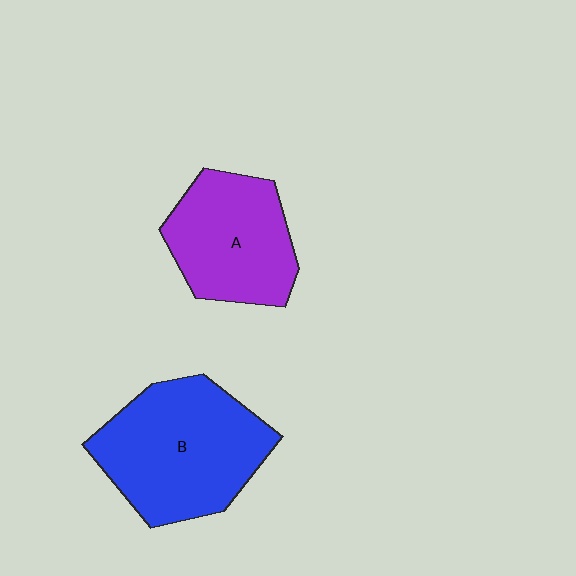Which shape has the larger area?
Shape B (blue).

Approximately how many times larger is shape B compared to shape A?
Approximately 1.3 times.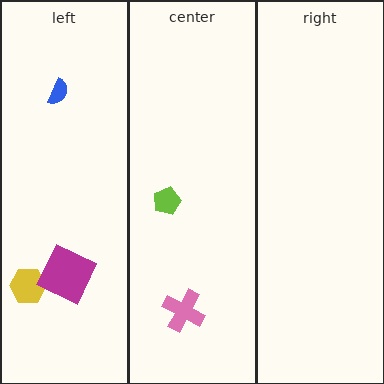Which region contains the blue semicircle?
The left region.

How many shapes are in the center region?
2.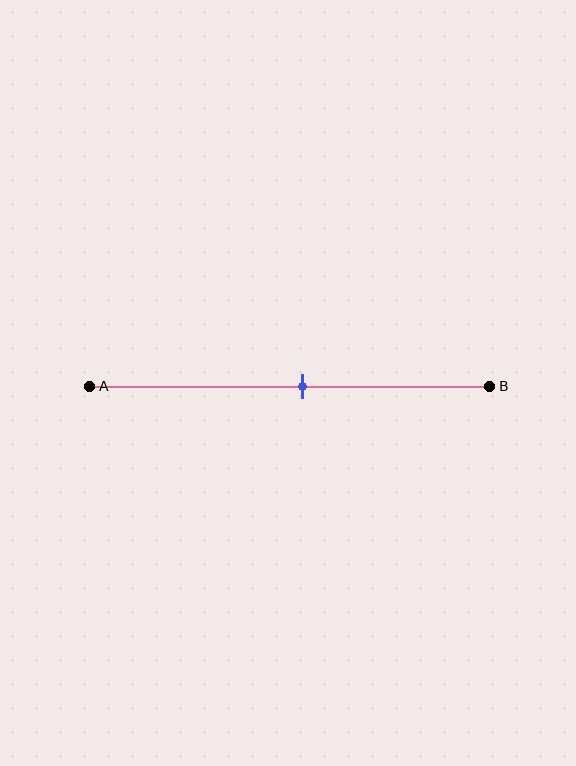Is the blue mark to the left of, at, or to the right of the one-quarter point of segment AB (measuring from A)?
The blue mark is to the right of the one-quarter point of segment AB.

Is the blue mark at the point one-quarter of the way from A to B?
No, the mark is at about 55% from A, not at the 25% one-quarter point.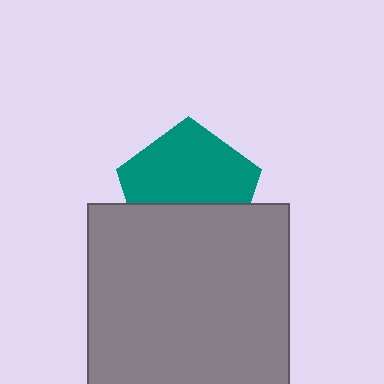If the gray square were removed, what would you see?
You would see the complete teal pentagon.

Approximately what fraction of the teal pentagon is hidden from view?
Roughly 40% of the teal pentagon is hidden behind the gray square.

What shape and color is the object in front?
The object in front is a gray square.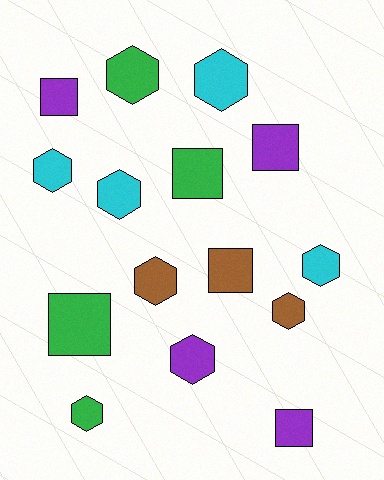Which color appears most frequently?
Cyan, with 4 objects.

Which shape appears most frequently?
Hexagon, with 9 objects.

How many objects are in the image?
There are 15 objects.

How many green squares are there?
There are 2 green squares.